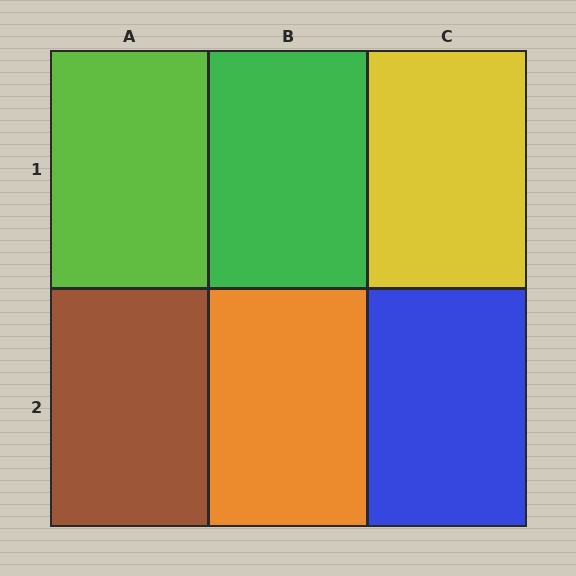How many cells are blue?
1 cell is blue.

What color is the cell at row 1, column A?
Lime.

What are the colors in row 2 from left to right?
Brown, orange, blue.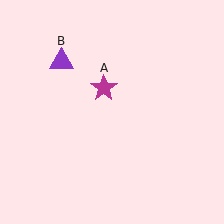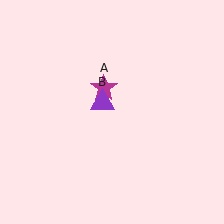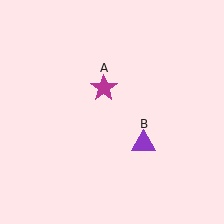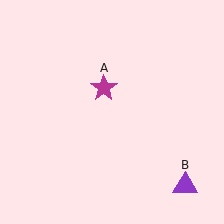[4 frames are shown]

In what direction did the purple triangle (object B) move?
The purple triangle (object B) moved down and to the right.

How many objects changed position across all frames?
1 object changed position: purple triangle (object B).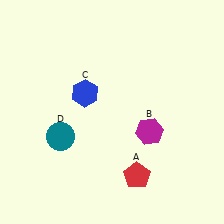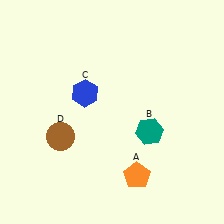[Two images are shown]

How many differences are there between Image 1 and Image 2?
There are 3 differences between the two images.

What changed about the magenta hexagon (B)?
In Image 1, B is magenta. In Image 2, it changed to teal.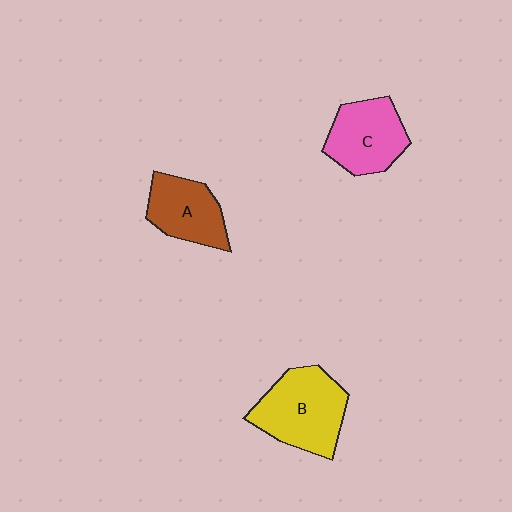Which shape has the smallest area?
Shape A (brown).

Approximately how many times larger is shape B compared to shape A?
Approximately 1.4 times.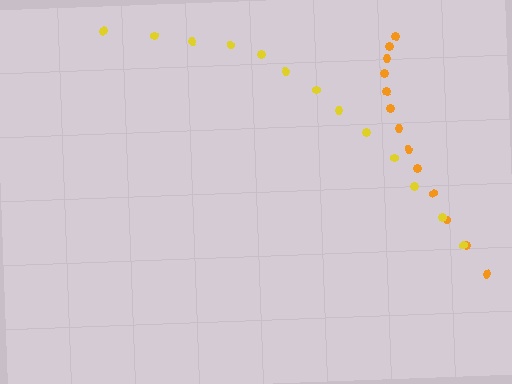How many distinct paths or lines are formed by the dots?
There are 2 distinct paths.